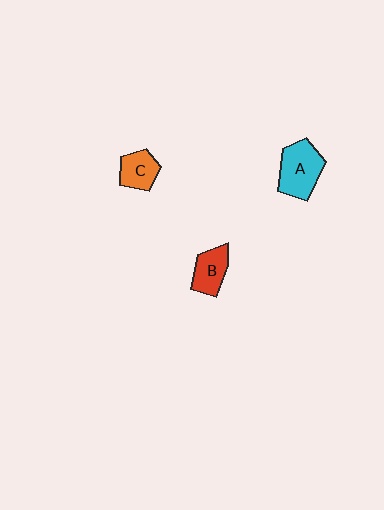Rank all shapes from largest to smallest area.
From largest to smallest: A (cyan), B (red), C (orange).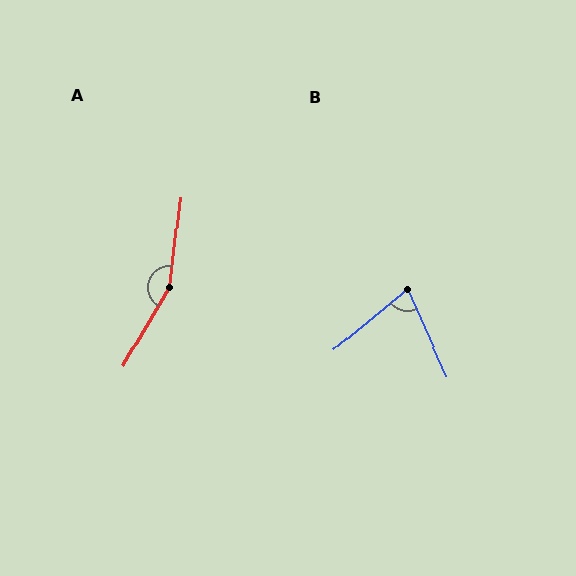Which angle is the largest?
A, at approximately 156 degrees.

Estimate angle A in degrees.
Approximately 156 degrees.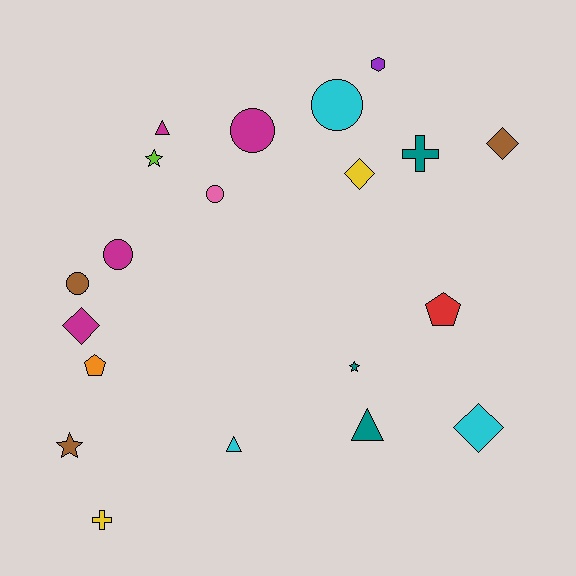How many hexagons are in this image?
There is 1 hexagon.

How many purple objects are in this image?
There is 1 purple object.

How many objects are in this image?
There are 20 objects.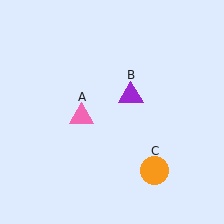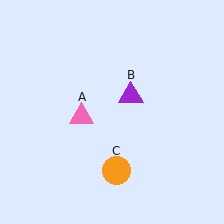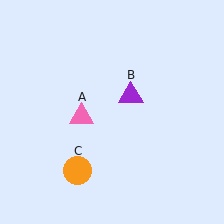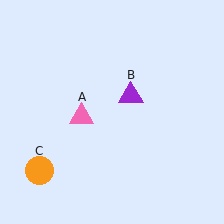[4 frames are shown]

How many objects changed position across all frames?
1 object changed position: orange circle (object C).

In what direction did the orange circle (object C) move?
The orange circle (object C) moved left.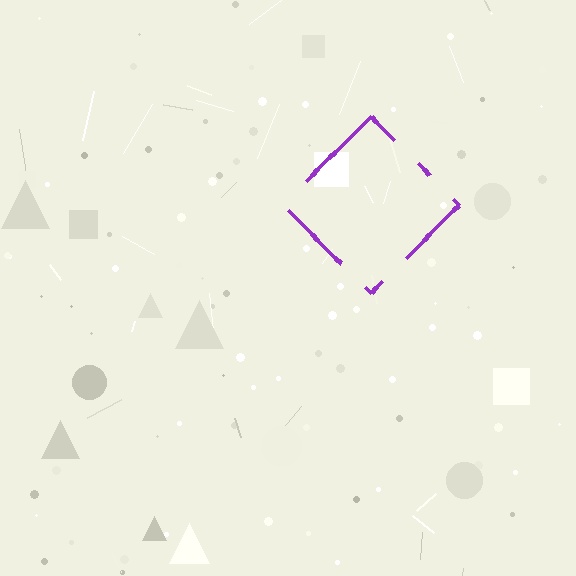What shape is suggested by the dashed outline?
The dashed outline suggests a diamond.